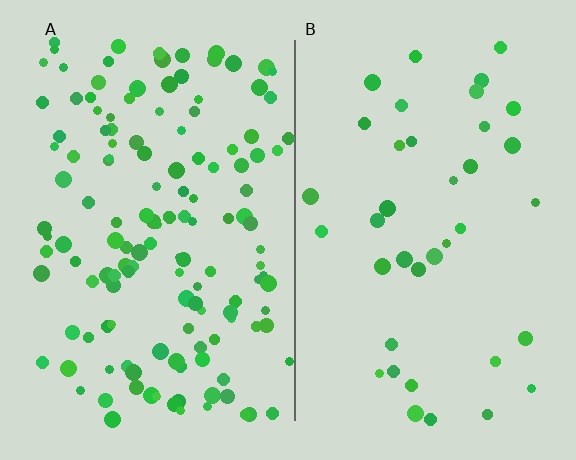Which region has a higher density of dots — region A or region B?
A (the left).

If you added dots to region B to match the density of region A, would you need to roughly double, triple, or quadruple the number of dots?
Approximately quadruple.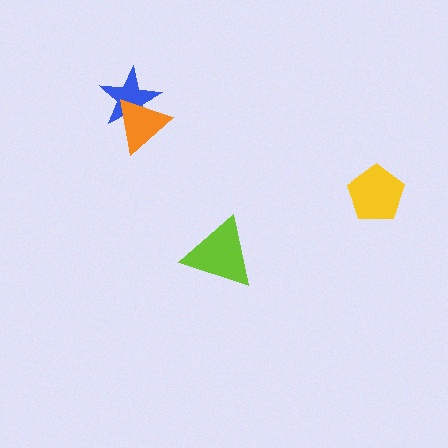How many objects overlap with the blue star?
1 object overlaps with the blue star.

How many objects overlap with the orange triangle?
1 object overlaps with the orange triangle.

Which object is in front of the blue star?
The orange triangle is in front of the blue star.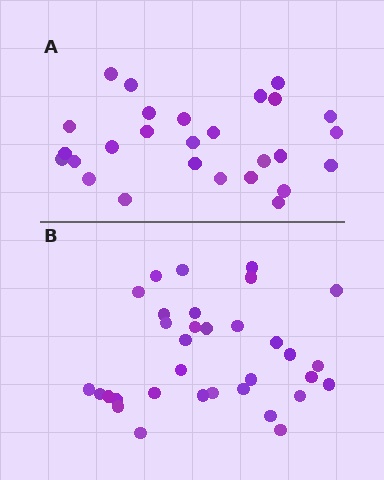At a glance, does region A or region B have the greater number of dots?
Region B (the bottom region) has more dots.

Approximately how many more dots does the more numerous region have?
Region B has about 6 more dots than region A.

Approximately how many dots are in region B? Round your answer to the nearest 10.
About 30 dots. (The exact count is 33, which rounds to 30.)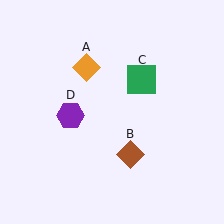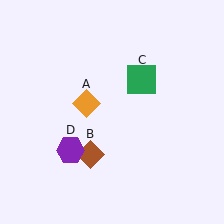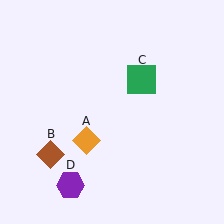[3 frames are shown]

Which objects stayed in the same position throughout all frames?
Green square (object C) remained stationary.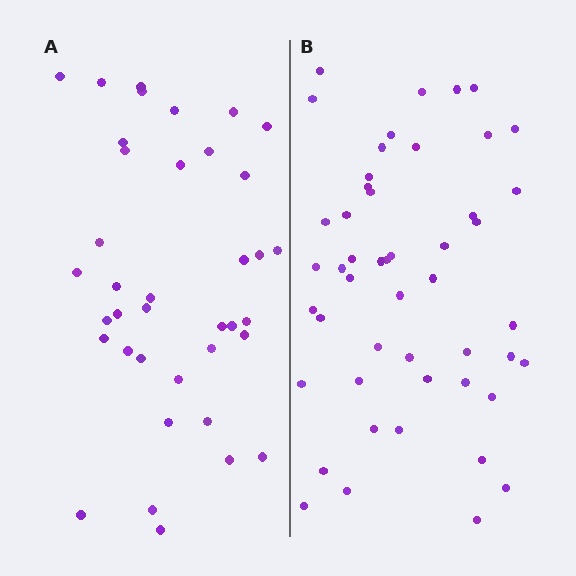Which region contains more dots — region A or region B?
Region B (the right region) has more dots.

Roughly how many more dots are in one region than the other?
Region B has roughly 12 or so more dots than region A.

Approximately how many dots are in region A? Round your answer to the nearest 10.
About 40 dots. (The exact count is 38, which rounds to 40.)